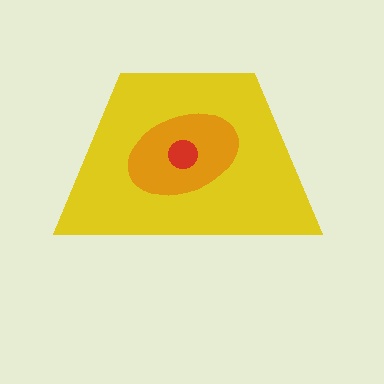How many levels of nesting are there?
3.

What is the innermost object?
The red circle.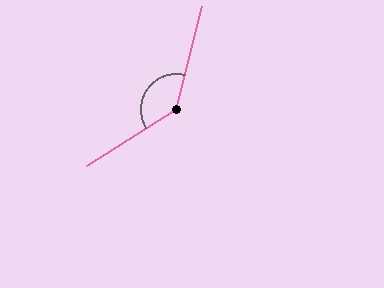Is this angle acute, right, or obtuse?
It is obtuse.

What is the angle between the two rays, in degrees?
Approximately 137 degrees.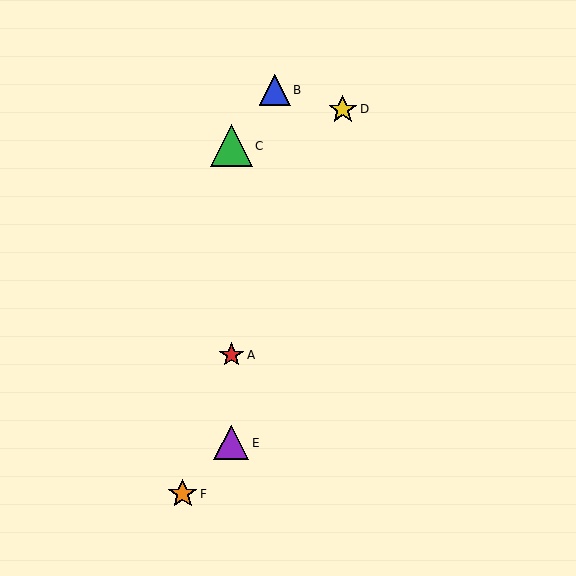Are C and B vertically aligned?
No, C is at x≈231 and B is at x≈275.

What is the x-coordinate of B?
Object B is at x≈275.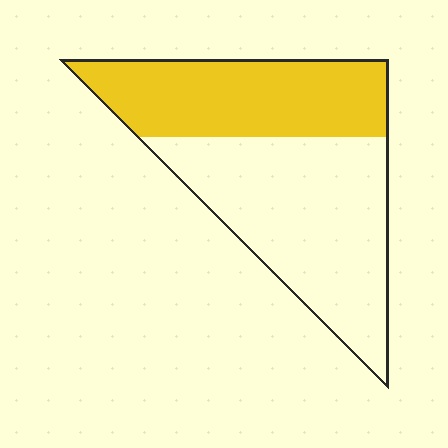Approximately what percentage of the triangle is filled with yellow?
Approximately 40%.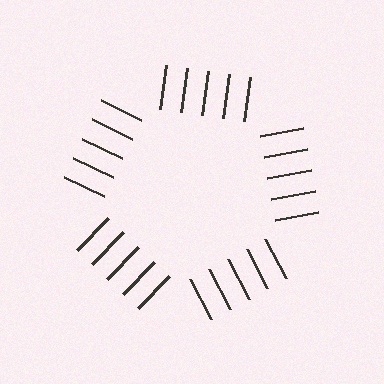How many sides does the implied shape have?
5 sides — the line-ends trace a pentagon.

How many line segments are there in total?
25 — 5 along each of the 5 edges.